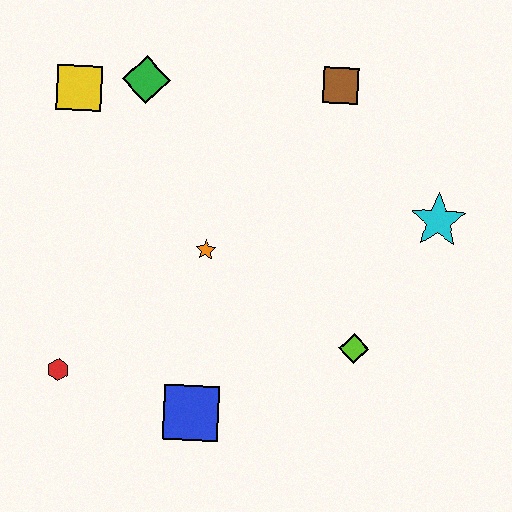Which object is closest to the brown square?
The cyan star is closest to the brown square.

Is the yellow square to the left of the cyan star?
Yes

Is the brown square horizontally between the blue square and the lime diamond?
Yes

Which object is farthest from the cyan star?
The red hexagon is farthest from the cyan star.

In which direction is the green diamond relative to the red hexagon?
The green diamond is above the red hexagon.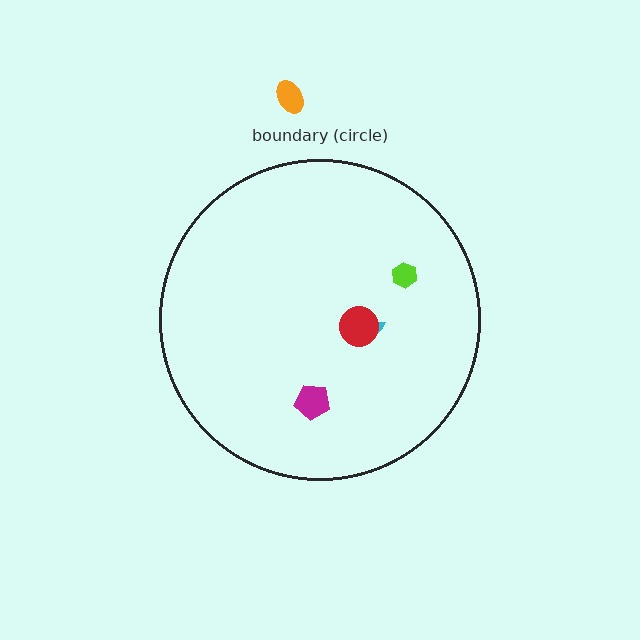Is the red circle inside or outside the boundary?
Inside.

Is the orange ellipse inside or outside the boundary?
Outside.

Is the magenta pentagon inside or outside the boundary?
Inside.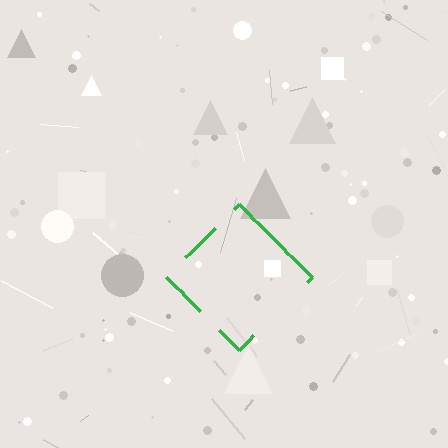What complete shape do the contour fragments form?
The contour fragments form a diamond.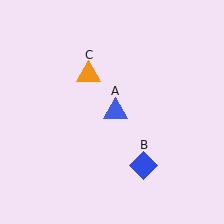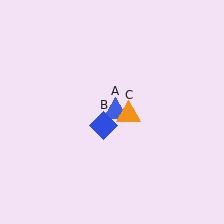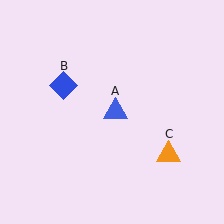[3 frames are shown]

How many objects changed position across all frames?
2 objects changed position: blue diamond (object B), orange triangle (object C).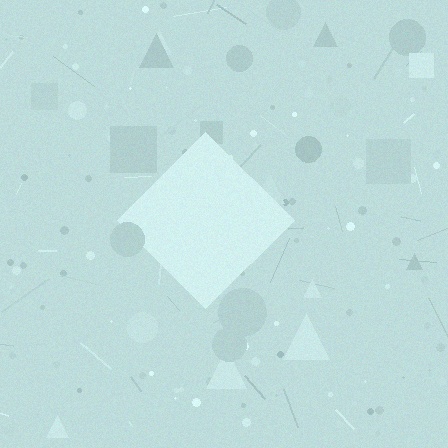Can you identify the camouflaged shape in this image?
The camouflaged shape is a diamond.